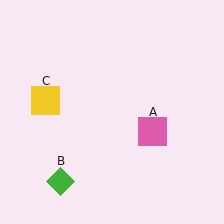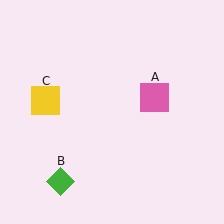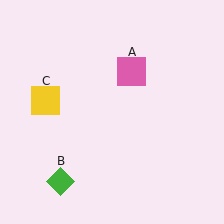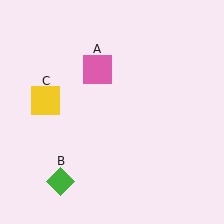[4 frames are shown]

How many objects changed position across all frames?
1 object changed position: pink square (object A).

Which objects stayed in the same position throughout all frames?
Green diamond (object B) and yellow square (object C) remained stationary.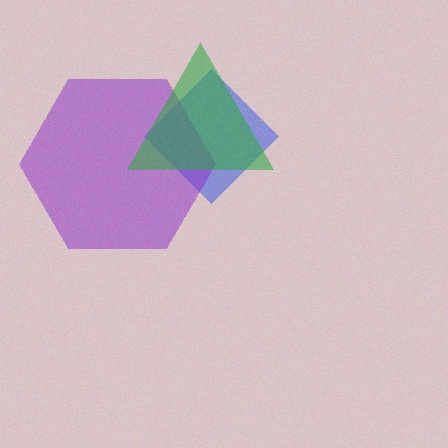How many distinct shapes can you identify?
There are 3 distinct shapes: a blue diamond, a purple hexagon, a green triangle.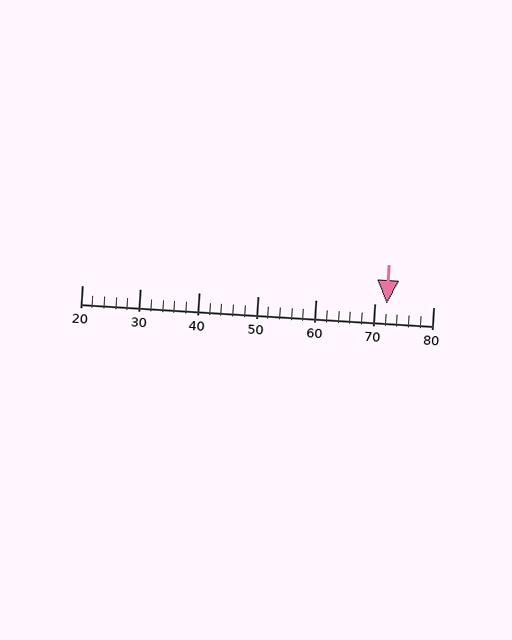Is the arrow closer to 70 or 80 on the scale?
The arrow is closer to 70.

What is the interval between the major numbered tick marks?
The major tick marks are spaced 10 units apart.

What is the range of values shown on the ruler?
The ruler shows values from 20 to 80.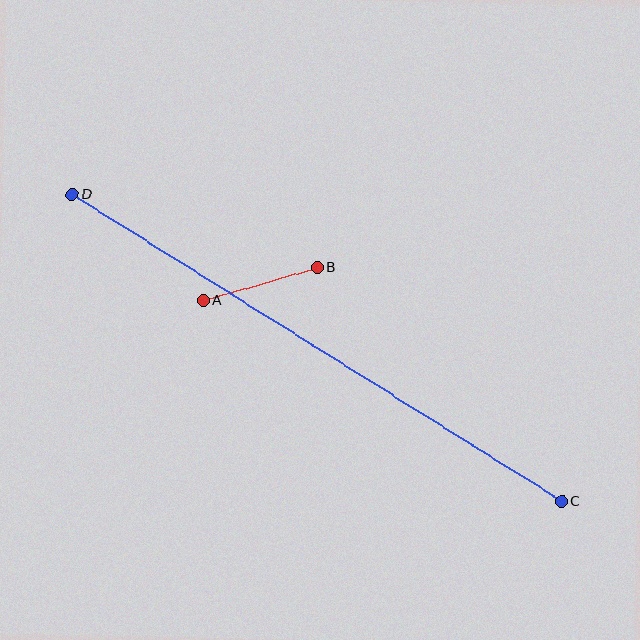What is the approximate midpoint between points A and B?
The midpoint is at approximately (260, 283) pixels.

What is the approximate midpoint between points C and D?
The midpoint is at approximately (317, 348) pixels.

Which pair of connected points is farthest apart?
Points C and D are farthest apart.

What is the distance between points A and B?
The distance is approximately 118 pixels.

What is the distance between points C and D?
The distance is approximately 578 pixels.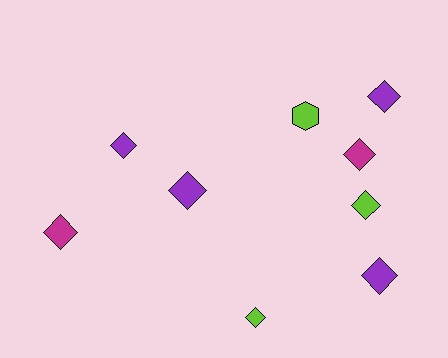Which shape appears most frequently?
Diamond, with 8 objects.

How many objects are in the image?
There are 9 objects.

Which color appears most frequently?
Purple, with 4 objects.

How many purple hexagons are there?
There are no purple hexagons.